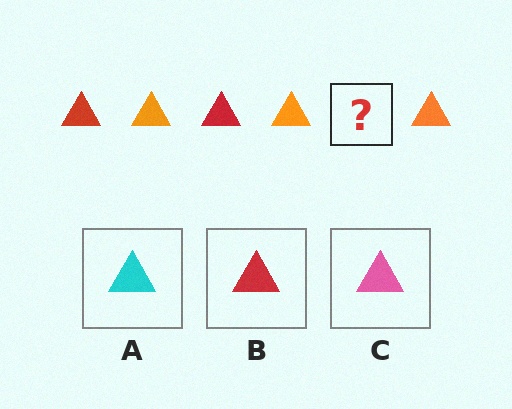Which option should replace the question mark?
Option B.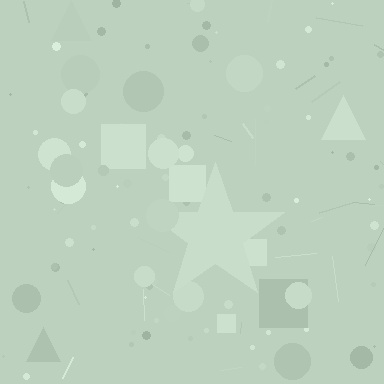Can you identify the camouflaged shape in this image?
The camouflaged shape is a star.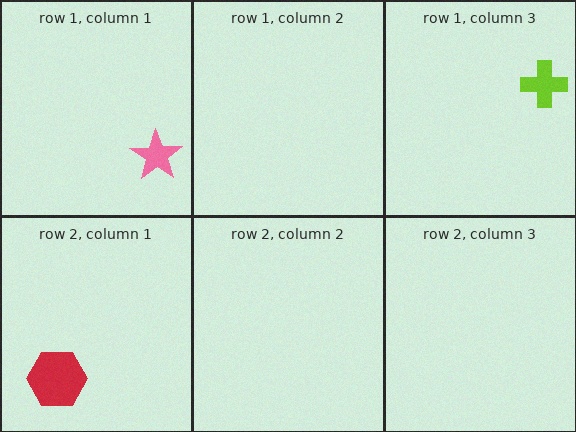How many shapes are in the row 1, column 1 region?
1.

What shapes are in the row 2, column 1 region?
The red hexagon.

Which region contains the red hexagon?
The row 2, column 1 region.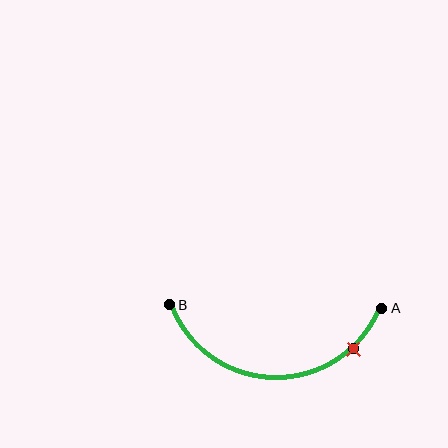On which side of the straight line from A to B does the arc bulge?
The arc bulges below the straight line connecting A and B.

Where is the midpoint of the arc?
The arc midpoint is the point on the curve farthest from the straight line joining A and B. It sits below that line.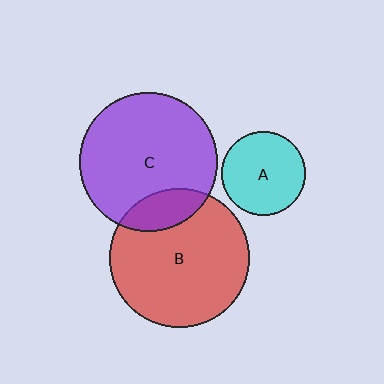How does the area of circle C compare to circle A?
Approximately 2.7 times.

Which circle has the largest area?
Circle B (red).